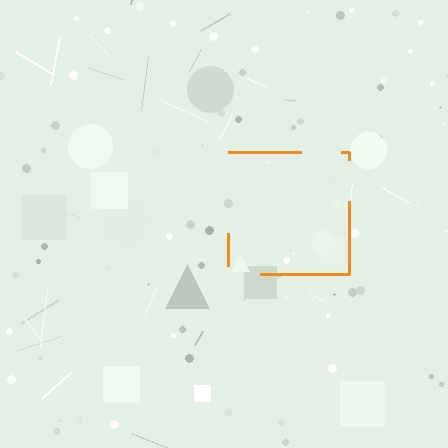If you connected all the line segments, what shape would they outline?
They would outline a square.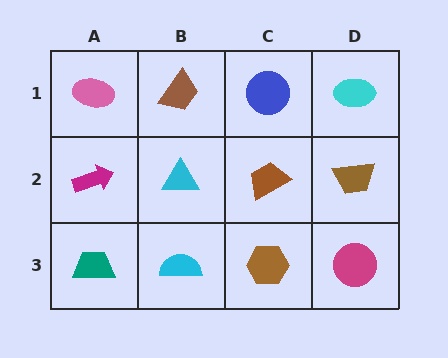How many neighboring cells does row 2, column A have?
3.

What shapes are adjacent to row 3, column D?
A brown trapezoid (row 2, column D), a brown hexagon (row 3, column C).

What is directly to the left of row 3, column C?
A cyan semicircle.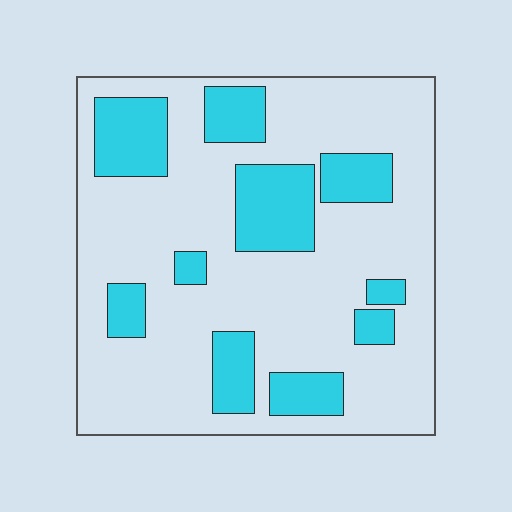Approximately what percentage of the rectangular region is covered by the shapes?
Approximately 25%.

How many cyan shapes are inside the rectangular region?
10.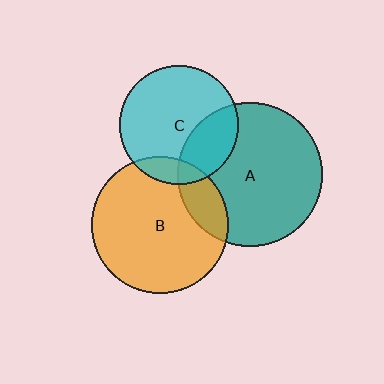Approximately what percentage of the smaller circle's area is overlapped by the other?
Approximately 30%.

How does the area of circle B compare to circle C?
Approximately 1.3 times.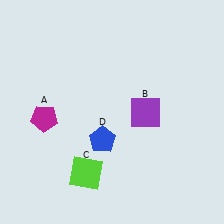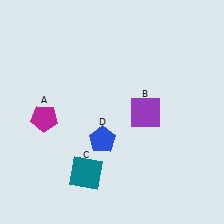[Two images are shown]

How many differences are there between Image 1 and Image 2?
There is 1 difference between the two images.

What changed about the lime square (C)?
In Image 1, C is lime. In Image 2, it changed to teal.